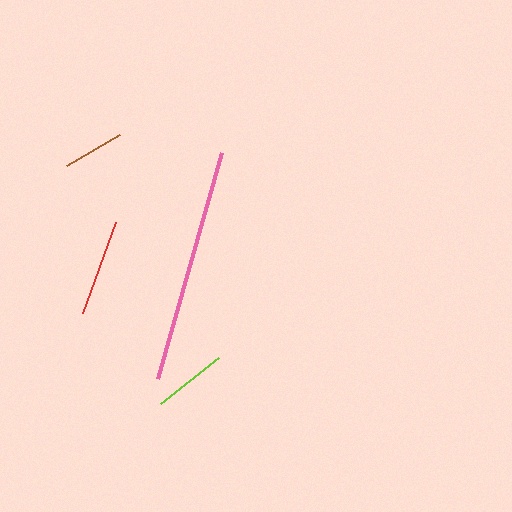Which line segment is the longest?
The pink line is the longest at approximately 235 pixels.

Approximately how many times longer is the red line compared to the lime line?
The red line is approximately 1.3 times the length of the lime line.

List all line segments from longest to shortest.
From longest to shortest: pink, red, lime, brown.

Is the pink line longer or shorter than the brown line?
The pink line is longer than the brown line.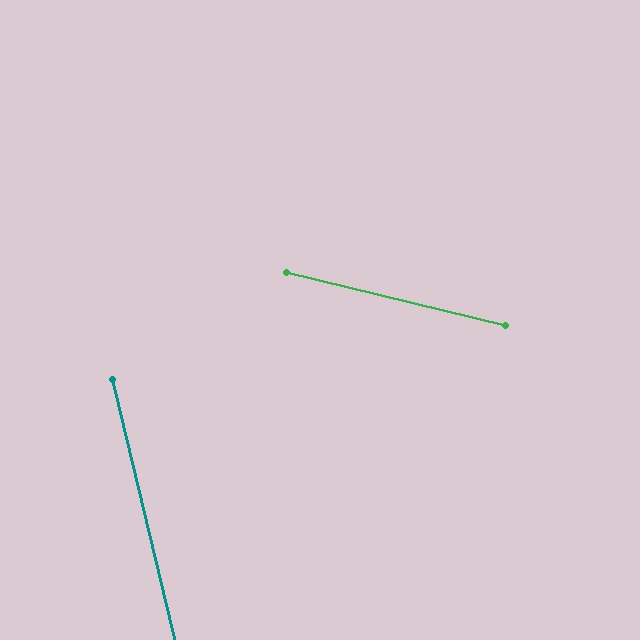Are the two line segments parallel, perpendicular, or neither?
Neither parallel nor perpendicular — they differ by about 63°.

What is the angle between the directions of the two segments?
Approximately 63 degrees.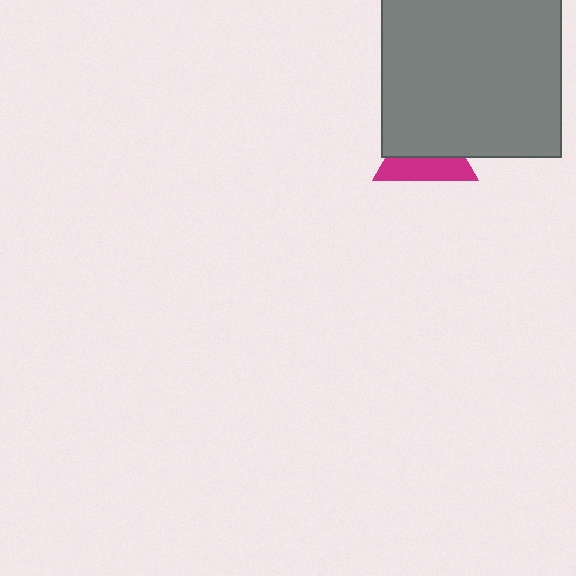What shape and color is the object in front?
The object in front is a gray square.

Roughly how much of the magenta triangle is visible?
A small part of it is visible (roughly 45%).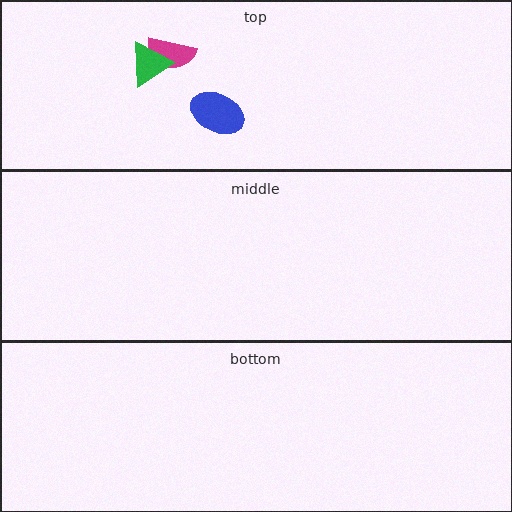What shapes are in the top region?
The magenta semicircle, the green triangle, the blue ellipse.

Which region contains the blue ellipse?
The top region.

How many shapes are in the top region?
3.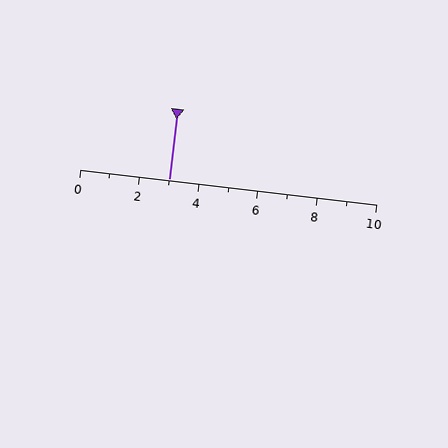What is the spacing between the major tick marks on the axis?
The major ticks are spaced 2 apart.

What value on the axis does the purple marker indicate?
The marker indicates approximately 3.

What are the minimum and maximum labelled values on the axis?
The axis runs from 0 to 10.